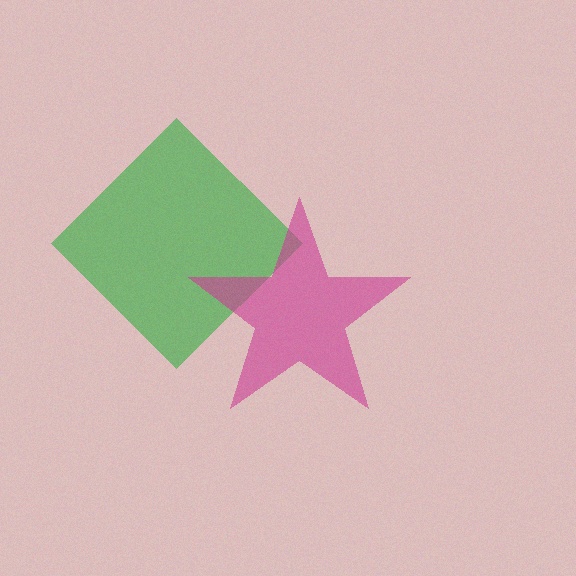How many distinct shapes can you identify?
There are 2 distinct shapes: a green diamond, a magenta star.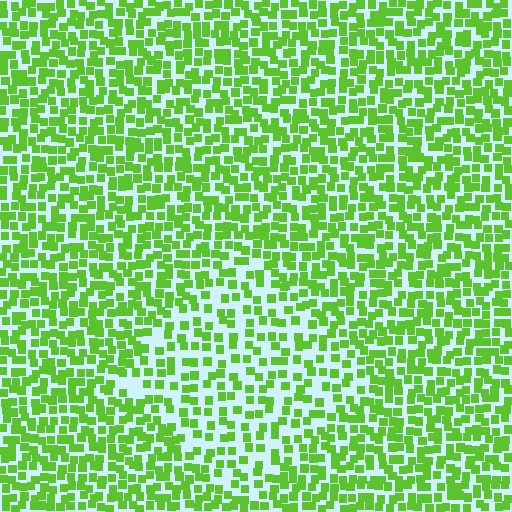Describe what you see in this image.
The image contains small lime elements arranged at two different densities. A diamond-shaped region is visible where the elements are less densely packed than the surrounding area.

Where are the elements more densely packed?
The elements are more densely packed outside the diamond boundary.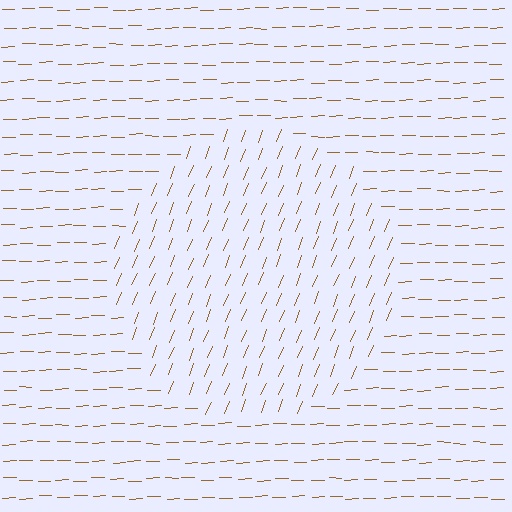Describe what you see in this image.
The image is filled with small brown line segments. A circle region in the image has lines oriented differently from the surrounding lines, creating a visible texture boundary.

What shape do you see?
I see a circle.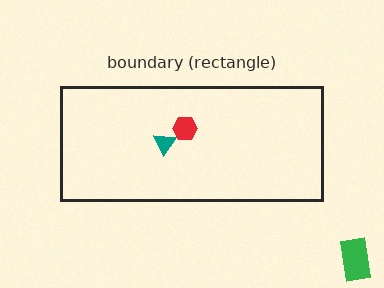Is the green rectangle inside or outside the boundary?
Outside.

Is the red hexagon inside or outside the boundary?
Inside.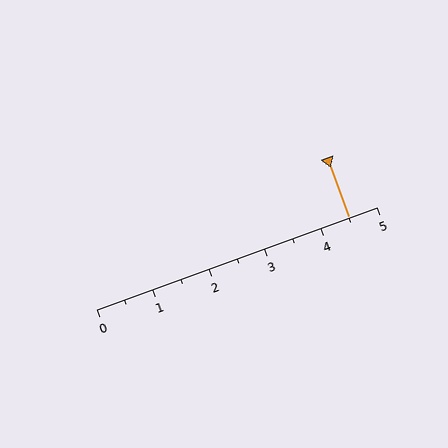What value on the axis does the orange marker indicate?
The marker indicates approximately 4.5.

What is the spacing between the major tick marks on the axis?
The major ticks are spaced 1 apart.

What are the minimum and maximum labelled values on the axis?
The axis runs from 0 to 5.